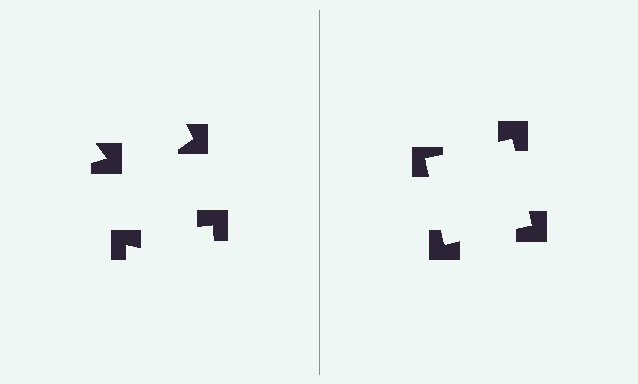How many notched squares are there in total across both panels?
8 — 4 on each side.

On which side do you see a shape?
An illusory square appears on the right side. On the left side the wedge cuts are rotated, so no coherent shape forms.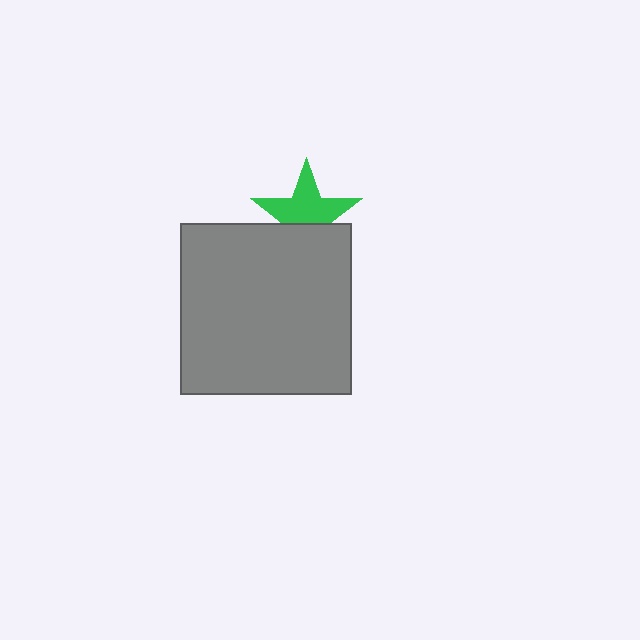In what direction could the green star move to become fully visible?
The green star could move up. That would shift it out from behind the gray square entirely.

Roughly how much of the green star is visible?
About half of it is visible (roughly 64%).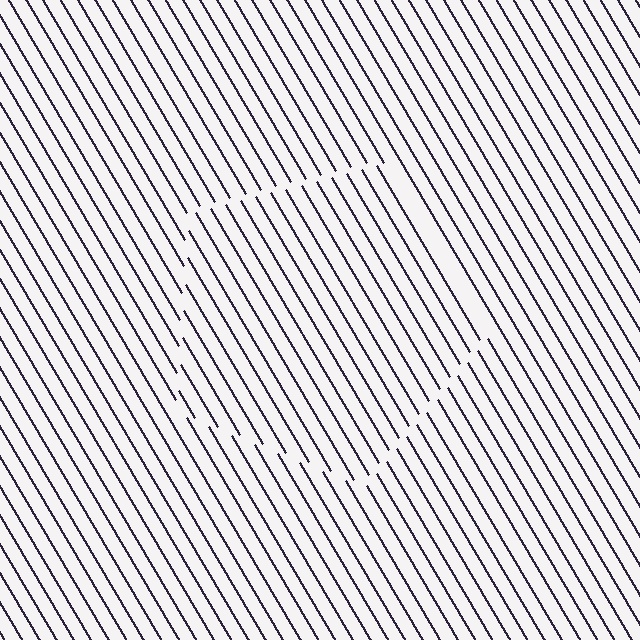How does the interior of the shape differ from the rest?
The interior of the shape contains the same grating, shifted by half a period — the contour is defined by the phase discontinuity where line-ends from the inner and outer gratings abut.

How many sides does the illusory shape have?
5 sides — the line-ends trace a pentagon.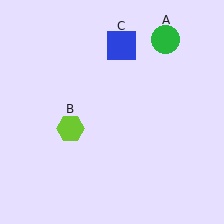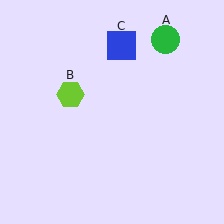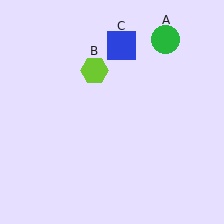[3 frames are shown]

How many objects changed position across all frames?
1 object changed position: lime hexagon (object B).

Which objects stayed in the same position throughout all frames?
Green circle (object A) and blue square (object C) remained stationary.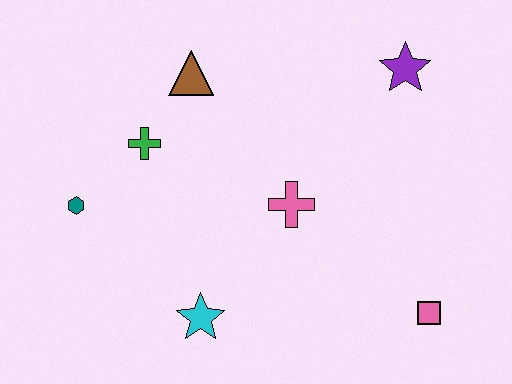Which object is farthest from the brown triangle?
The pink square is farthest from the brown triangle.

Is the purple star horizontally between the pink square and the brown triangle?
Yes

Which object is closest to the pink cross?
The cyan star is closest to the pink cross.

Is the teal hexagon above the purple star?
No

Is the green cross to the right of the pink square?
No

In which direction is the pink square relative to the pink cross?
The pink square is to the right of the pink cross.